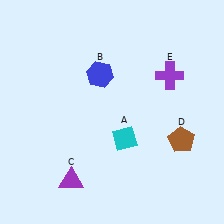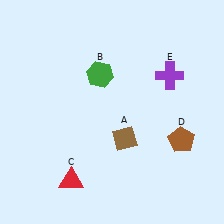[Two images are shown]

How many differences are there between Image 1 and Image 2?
There are 3 differences between the two images.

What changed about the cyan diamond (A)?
In Image 1, A is cyan. In Image 2, it changed to brown.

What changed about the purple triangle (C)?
In Image 1, C is purple. In Image 2, it changed to red.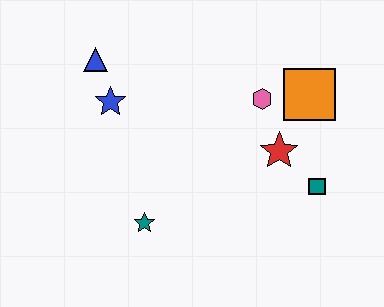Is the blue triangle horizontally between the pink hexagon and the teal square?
No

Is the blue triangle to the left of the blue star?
Yes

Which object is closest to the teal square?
The red star is closest to the teal square.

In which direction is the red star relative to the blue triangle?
The red star is to the right of the blue triangle.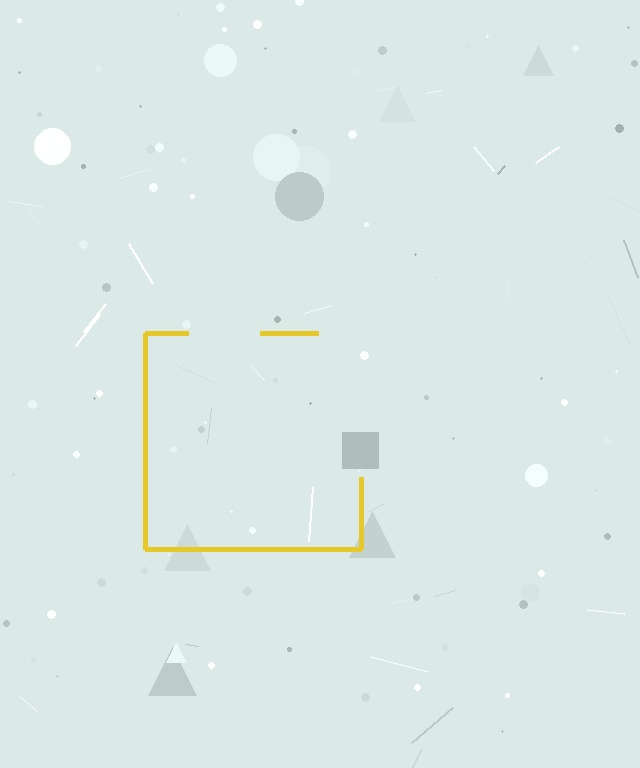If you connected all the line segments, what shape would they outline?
They would outline a square.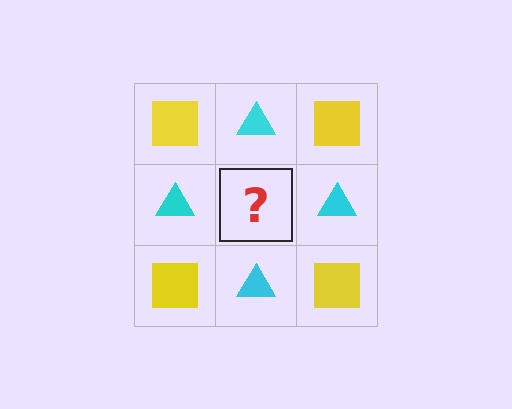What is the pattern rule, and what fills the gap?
The rule is that it alternates yellow square and cyan triangle in a checkerboard pattern. The gap should be filled with a yellow square.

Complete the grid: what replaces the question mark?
The question mark should be replaced with a yellow square.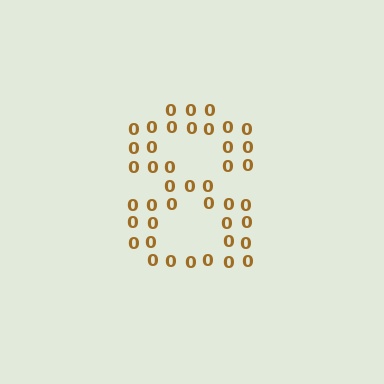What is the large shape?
The large shape is the digit 8.